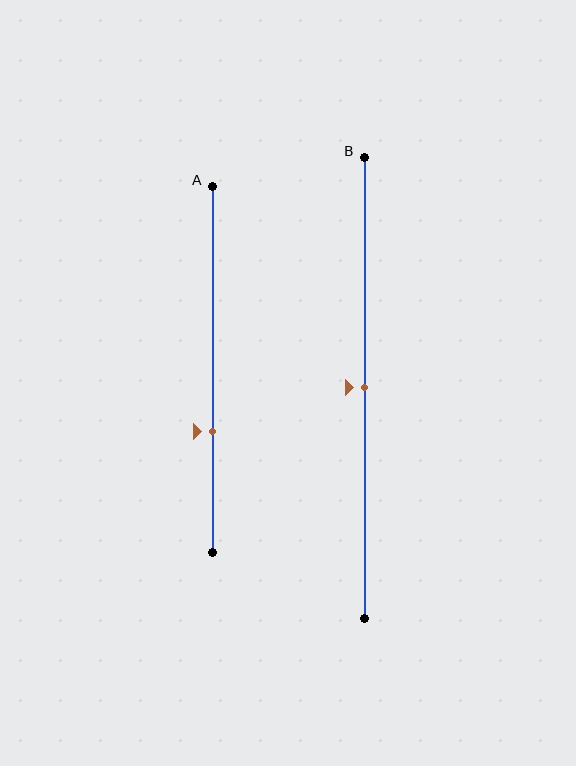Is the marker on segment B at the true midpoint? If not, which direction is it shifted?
Yes, the marker on segment B is at the true midpoint.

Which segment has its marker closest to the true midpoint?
Segment B has its marker closest to the true midpoint.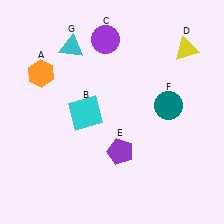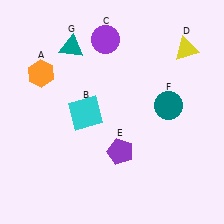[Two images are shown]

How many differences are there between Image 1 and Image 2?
There is 1 difference between the two images.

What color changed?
The triangle (G) changed from cyan in Image 1 to teal in Image 2.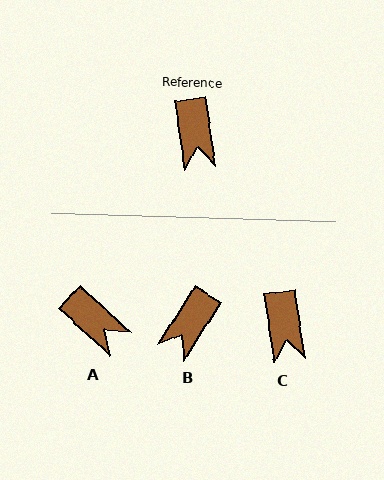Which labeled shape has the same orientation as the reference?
C.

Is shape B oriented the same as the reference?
No, it is off by about 41 degrees.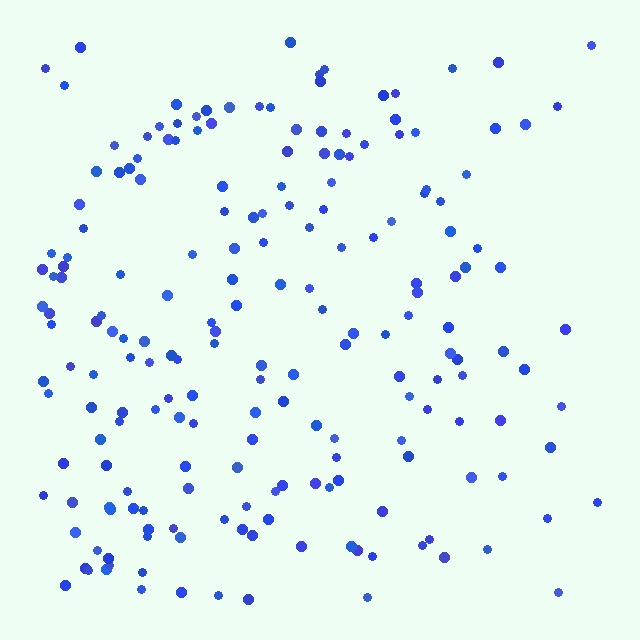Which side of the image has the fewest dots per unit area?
The right.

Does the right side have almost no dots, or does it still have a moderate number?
Still a moderate number, just noticeably fewer than the left.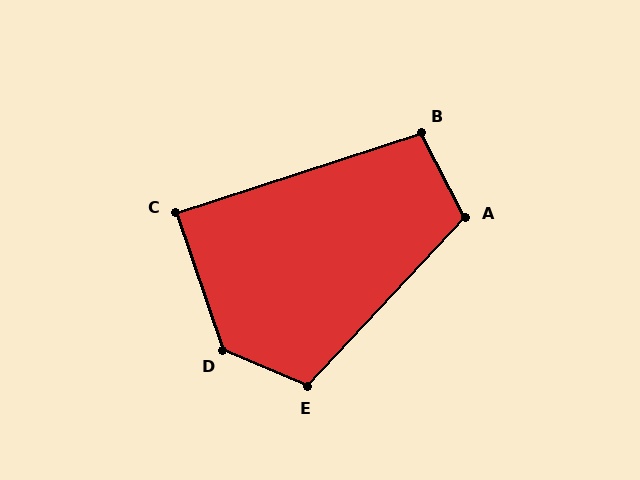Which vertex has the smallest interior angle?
C, at approximately 89 degrees.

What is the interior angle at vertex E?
Approximately 110 degrees (obtuse).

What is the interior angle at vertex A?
Approximately 109 degrees (obtuse).